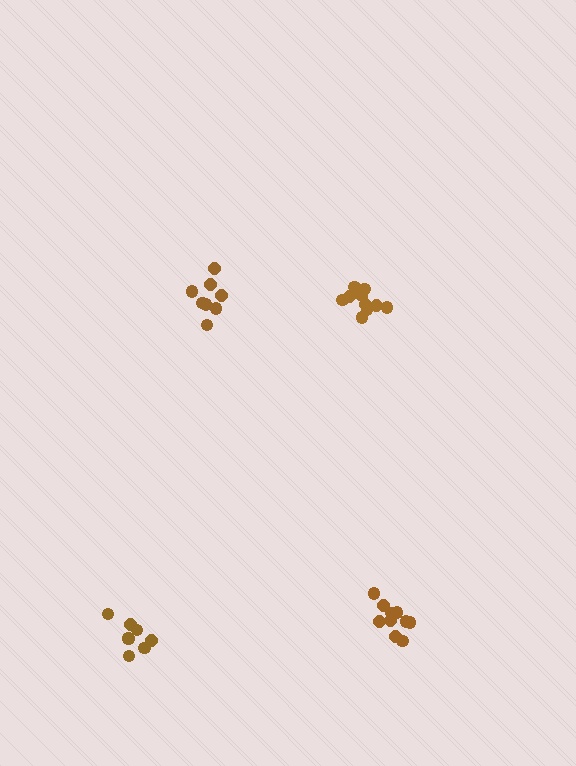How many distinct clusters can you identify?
There are 4 distinct clusters.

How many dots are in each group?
Group 1: 10 dots, Group 2: 8 dots, Group 3: 8 dots, Group 4: 11 dots (37 total).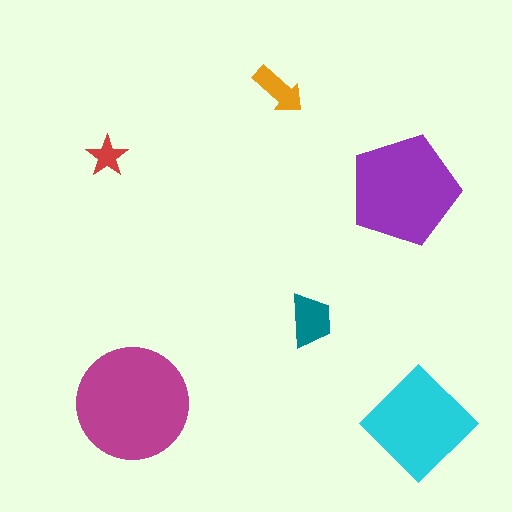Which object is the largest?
The magenta circle.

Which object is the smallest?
The red star.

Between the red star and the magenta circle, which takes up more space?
The magenta circle.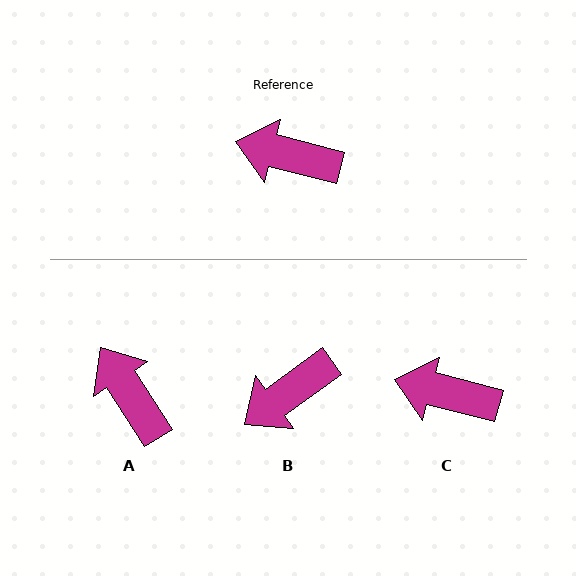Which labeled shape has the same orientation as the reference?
C.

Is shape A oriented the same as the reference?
No, it is off by about 43 degrees.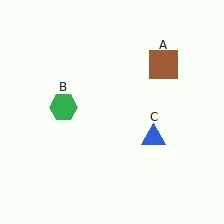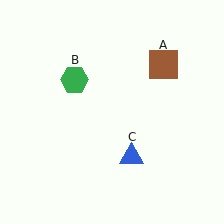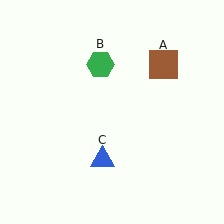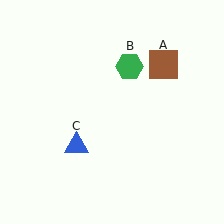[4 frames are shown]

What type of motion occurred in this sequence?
The green hexagon (object B), blue triangle (object C) rotated clockwise around the center of the scene.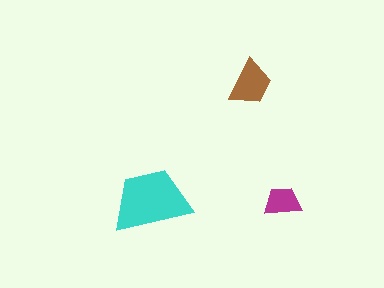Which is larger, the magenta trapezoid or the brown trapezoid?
The brown one.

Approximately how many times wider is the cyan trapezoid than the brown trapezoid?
About 1.5 times wider.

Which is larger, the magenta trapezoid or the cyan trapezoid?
The cyan one.